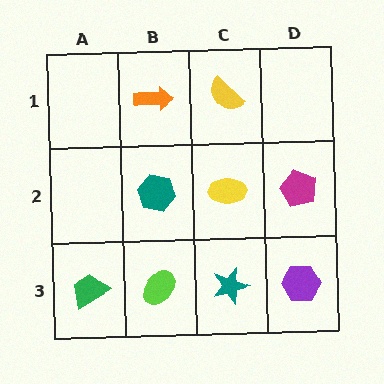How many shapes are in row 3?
4 shapes.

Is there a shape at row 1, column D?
No, that cell is empty.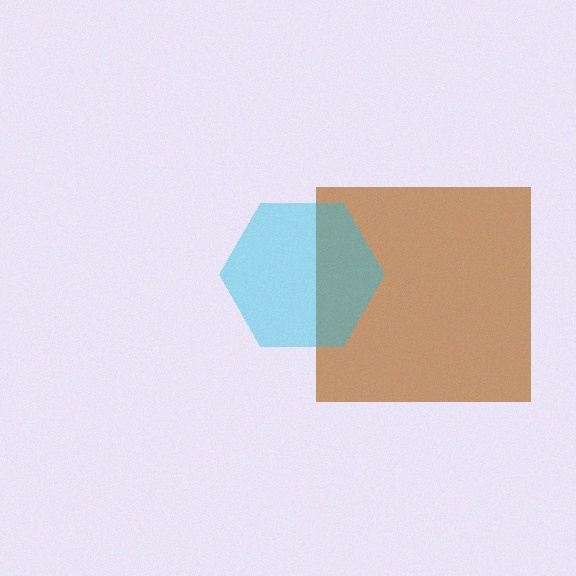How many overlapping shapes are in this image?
There are 2 overlapping shapes in the image.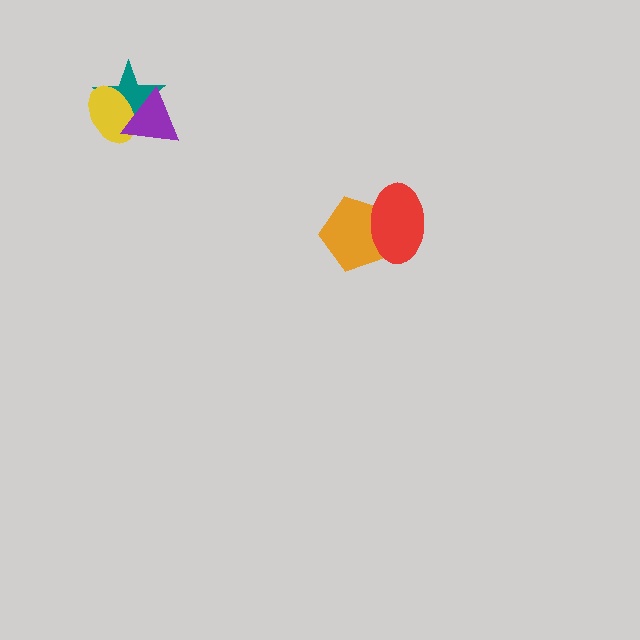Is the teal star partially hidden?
Yes, it is partially covered by another shape.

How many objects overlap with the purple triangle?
2 objects overlap with the purple triangle.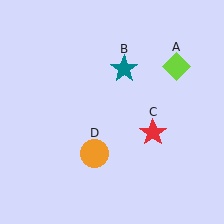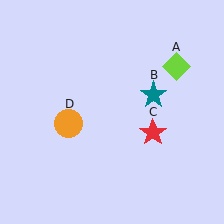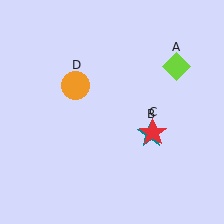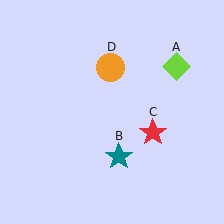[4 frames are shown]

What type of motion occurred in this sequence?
The teal star (object B), orange circle (object D) rotated clockwise around the center of the scene.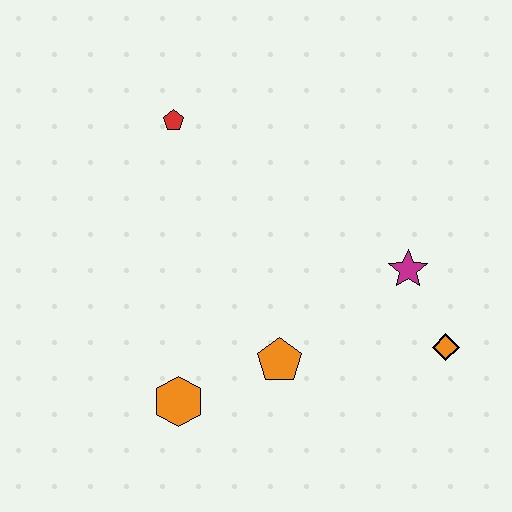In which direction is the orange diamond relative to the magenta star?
The orange diamond is below the magenta star.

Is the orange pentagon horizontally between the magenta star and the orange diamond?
No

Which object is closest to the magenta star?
The orange diamond is closest to the magenta star.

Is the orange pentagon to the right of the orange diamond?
No